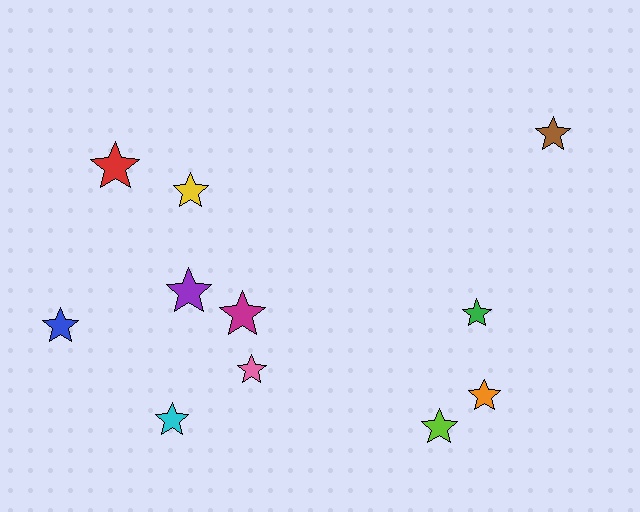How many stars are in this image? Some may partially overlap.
There are 11 stars.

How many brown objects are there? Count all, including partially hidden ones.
There is 1 brown object.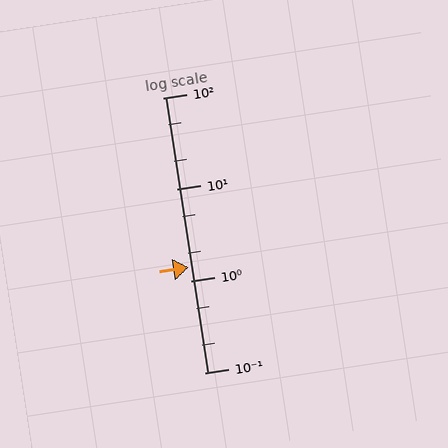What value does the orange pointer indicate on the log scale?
The pointer indicates approximately 1.4.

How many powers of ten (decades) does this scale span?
The scale spans 3 decades, from 0.1 to 100.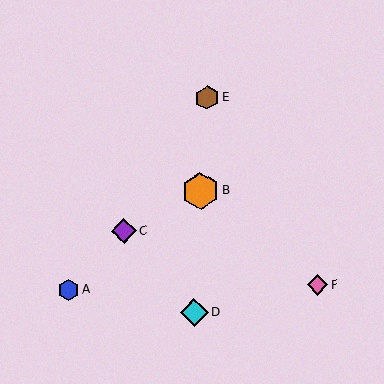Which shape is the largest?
The orange hexagon (labeled B) is the largest.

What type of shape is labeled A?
Shape A is a blue hexagon.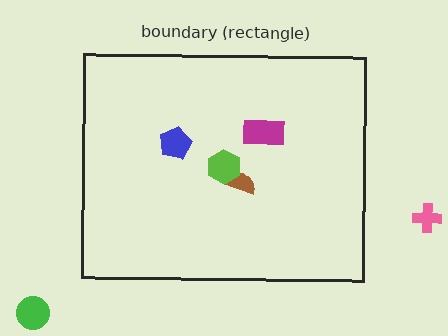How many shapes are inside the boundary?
4 inside, 2 outside.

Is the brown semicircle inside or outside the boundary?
Inside.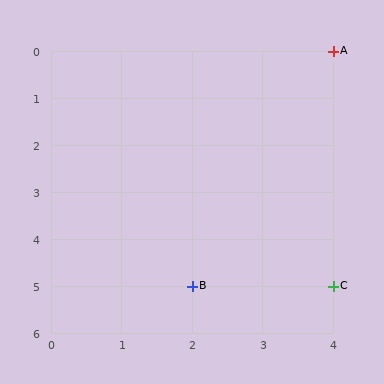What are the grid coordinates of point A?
Point A is at grid coordinates (4, 0).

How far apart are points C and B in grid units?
Points C and B are 2 columns apart.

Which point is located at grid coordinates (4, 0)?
Point A is at (4, 0).